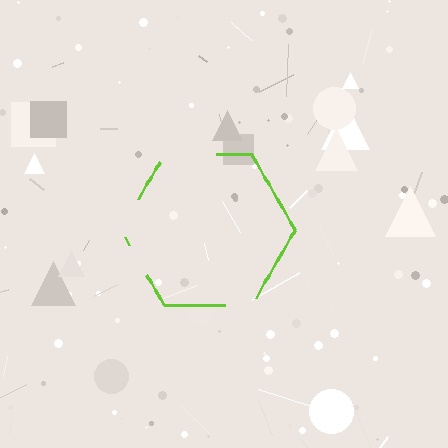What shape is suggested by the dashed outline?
The dashed outline suggests a hexagon.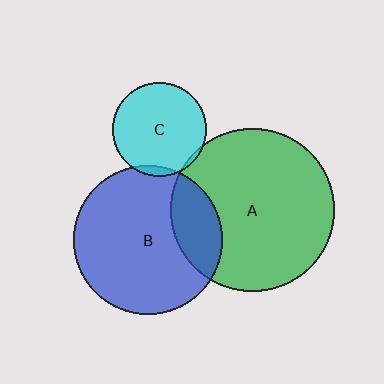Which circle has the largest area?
Circle A (green).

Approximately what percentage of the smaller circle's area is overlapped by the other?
Approximately 5%.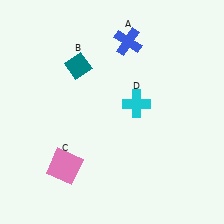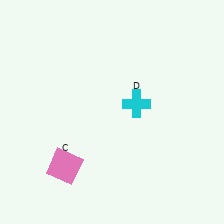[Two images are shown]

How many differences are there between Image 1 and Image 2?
There are 2 differences between the two images.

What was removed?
The blue cross (A), the teal diamond (B) were removed in Image 2.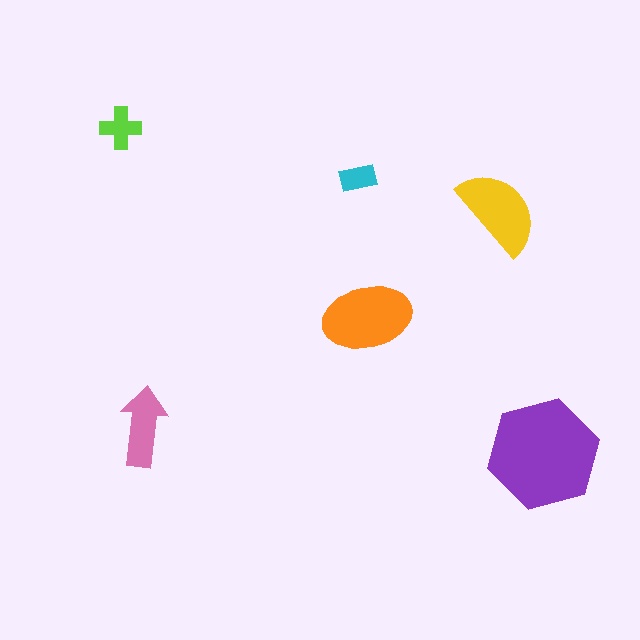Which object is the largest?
The purple hexagon.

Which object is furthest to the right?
The purple hexagon is rightmost.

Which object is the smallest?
The cyan rectangle.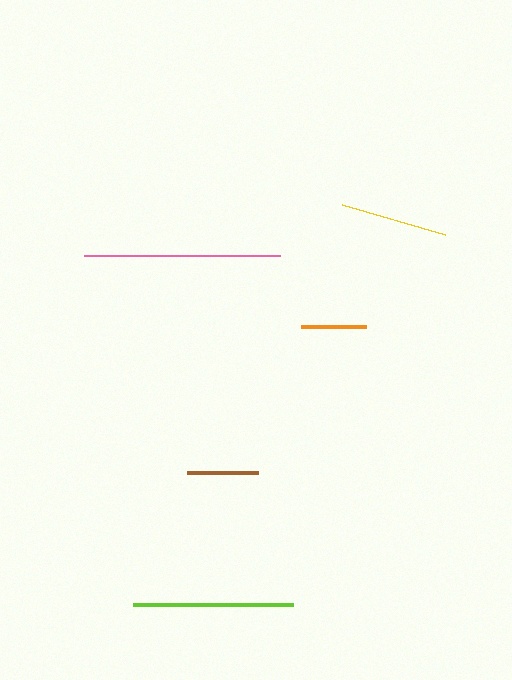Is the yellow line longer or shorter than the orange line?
The yellow line is longer than the orange line.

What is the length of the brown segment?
The brown segment is approximately 71 pixels long.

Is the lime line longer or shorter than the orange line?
The lime line is longer than the orange line.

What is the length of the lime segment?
The lime segment is approximately 160 pixels long.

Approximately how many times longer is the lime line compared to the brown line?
The lime line is approximately 2.3 times the length of the brown line.